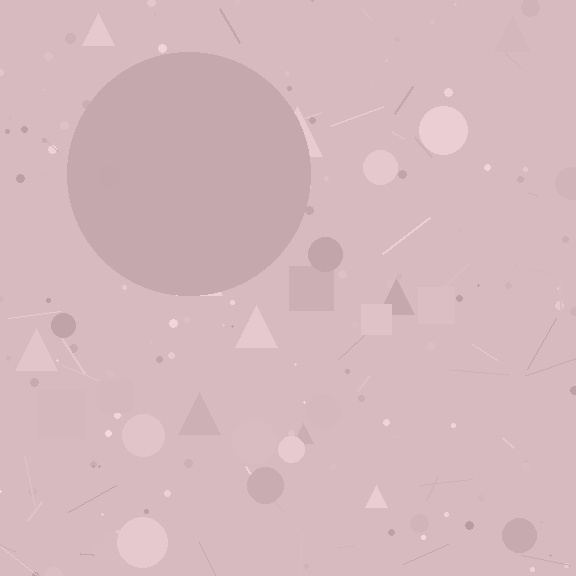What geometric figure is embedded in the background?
A circle is embedded in the background.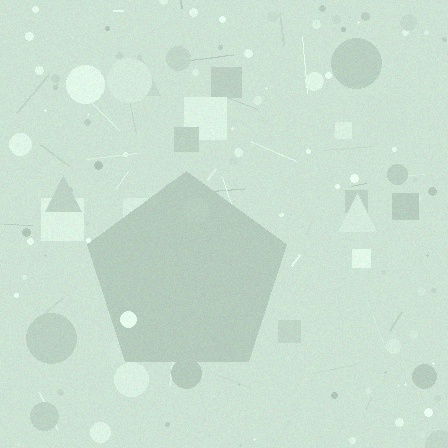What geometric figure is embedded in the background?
A pentagon is embedded in the background.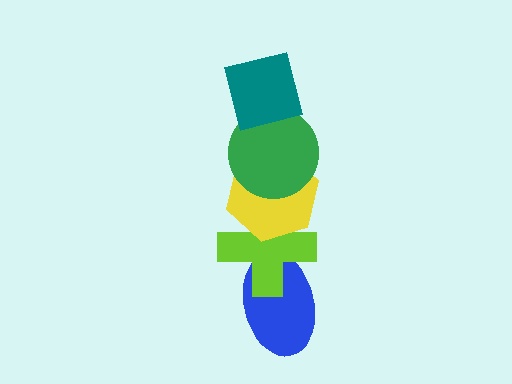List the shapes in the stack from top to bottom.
From top to bottom: the teal square, the green circle, the yellow hexagon, the lime cross, the blue ellipse.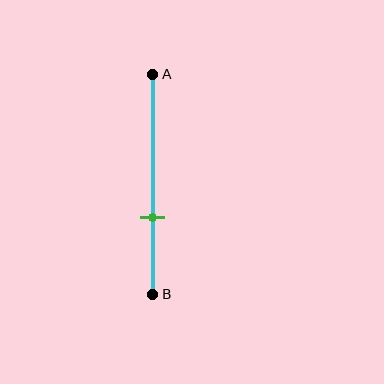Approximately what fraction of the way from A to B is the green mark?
The green mark is approximately 65% of the way from A to B.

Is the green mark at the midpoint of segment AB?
No, the mark is at about 65% from A, not at the 50% midpoint.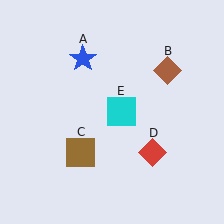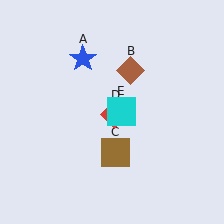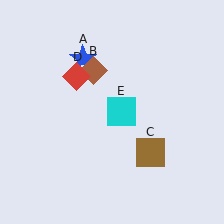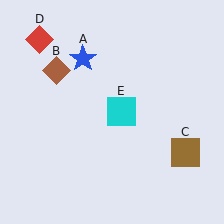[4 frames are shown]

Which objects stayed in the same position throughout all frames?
Blue star (object A) and cyan square (object E) remained stationary.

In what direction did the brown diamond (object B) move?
The brown diamond (object B) moved left.